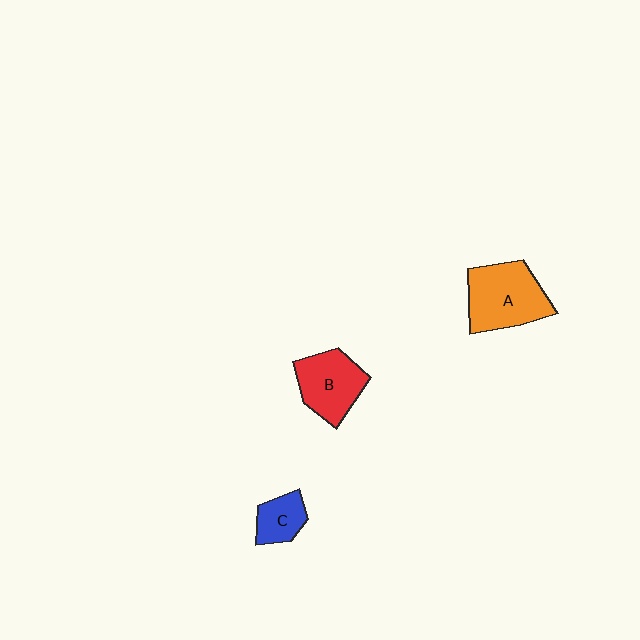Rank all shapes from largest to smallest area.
From largest to smallest: A (orange), B (red), C (blue).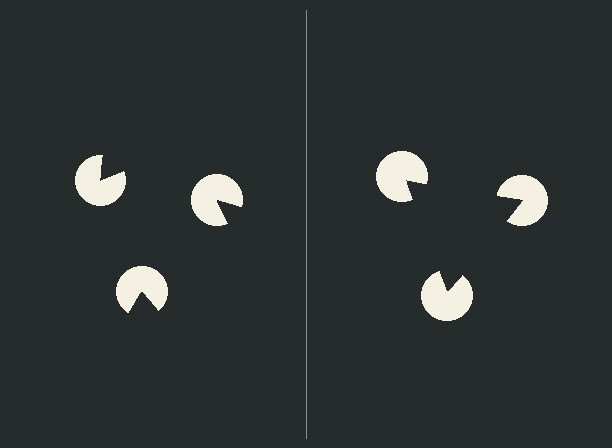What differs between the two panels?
The pac-man discs are positioned identically on both sides; only the wedge orientations differ. On the right they align to a triangle; on the left they are misaligned.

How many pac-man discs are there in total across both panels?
6 — 3 on each side.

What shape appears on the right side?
An illusory triangle.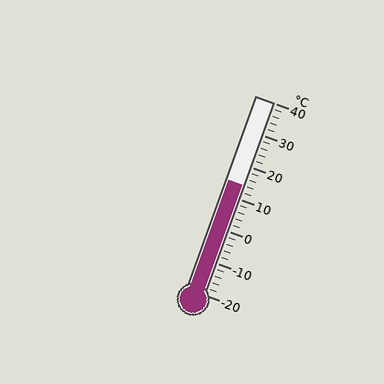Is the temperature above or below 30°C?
The temperature is below 30°C.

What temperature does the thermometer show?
The thermometer shows approximately 14°C.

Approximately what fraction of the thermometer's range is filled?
The thermometer is filled to approximately 55% of its range.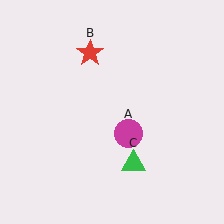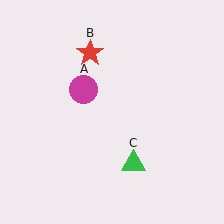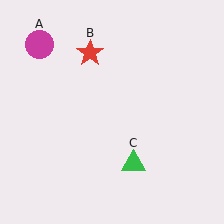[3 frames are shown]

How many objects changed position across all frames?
1 object changed position: magenta circle (object A).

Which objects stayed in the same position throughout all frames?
Red star (object B) and green triangle (object C) remained stationary.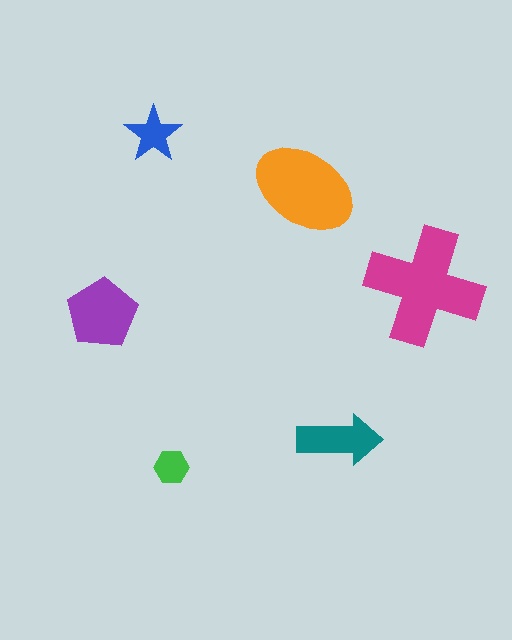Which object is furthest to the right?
The magenta cross is rightmost.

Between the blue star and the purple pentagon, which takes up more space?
The purple pentagon.